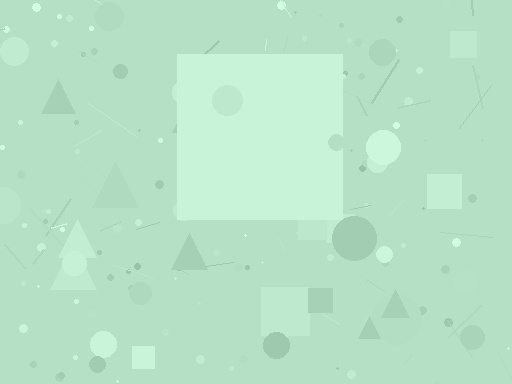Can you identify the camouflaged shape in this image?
The camouflaged shape is a square.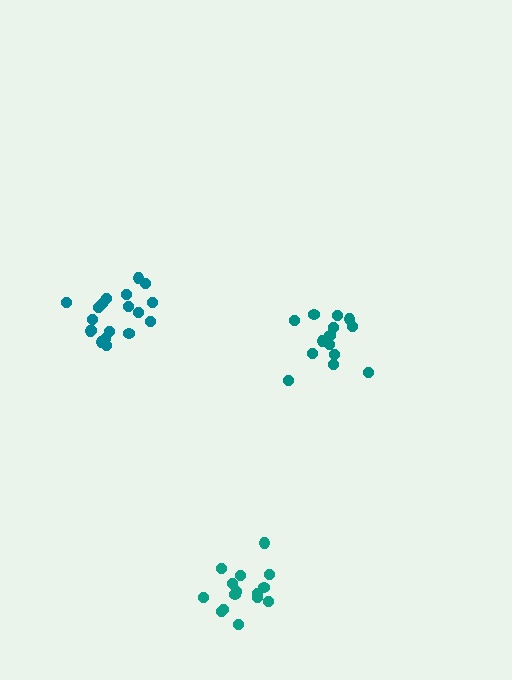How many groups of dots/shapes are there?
There are 3 groups.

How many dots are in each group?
Group 1: 19 dots, Group 2: 14 dots, Group 3: 15 dots (48 total).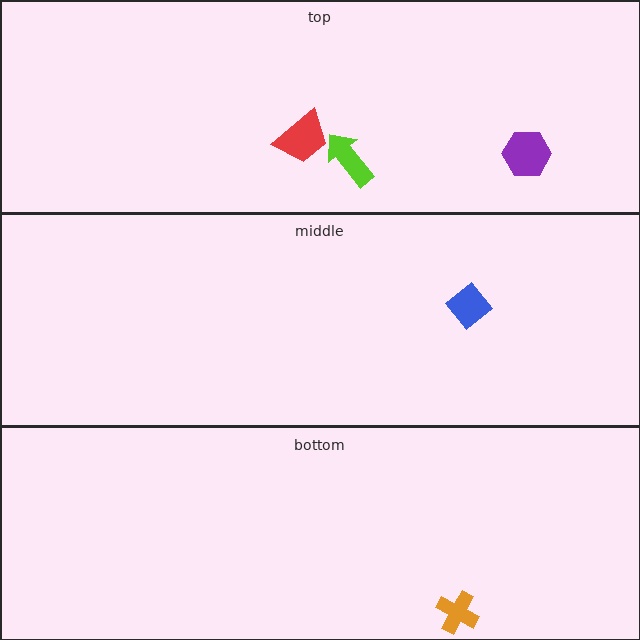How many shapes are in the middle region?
1.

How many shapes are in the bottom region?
1.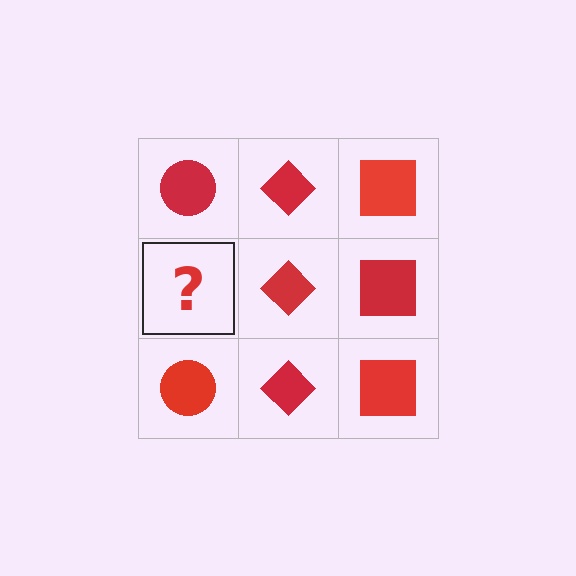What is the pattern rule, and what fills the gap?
The rule is that each column has a consistent shape. The gap should be filled with a red circle.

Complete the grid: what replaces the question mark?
The question mark should be replaced with a red circle.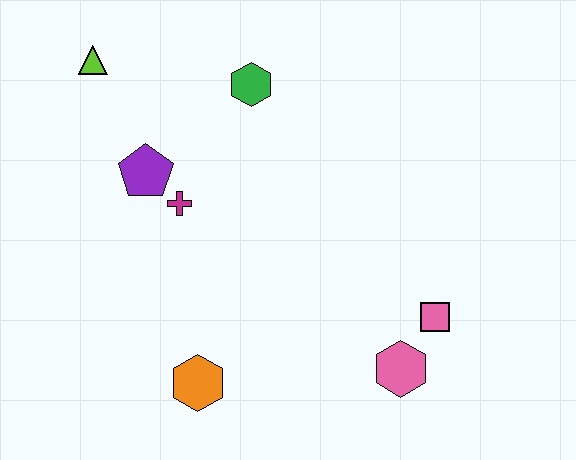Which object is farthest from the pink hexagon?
The lime triangle is farthest from the pink hexagon.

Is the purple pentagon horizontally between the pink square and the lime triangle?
Yes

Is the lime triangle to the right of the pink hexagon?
No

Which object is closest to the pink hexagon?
The pink square is closest to the pink hexagon.